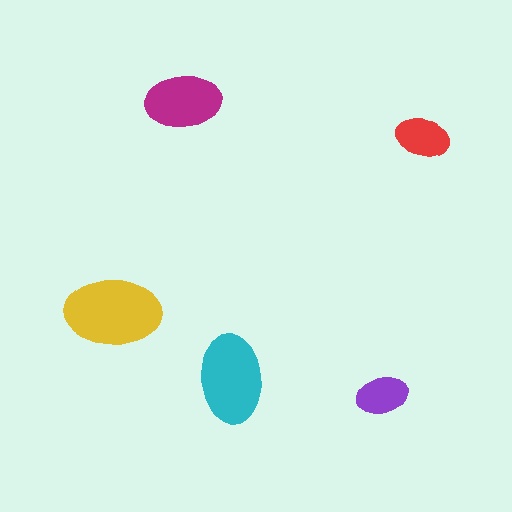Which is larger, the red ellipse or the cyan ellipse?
The cyan one.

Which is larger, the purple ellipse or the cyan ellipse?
The cyan one.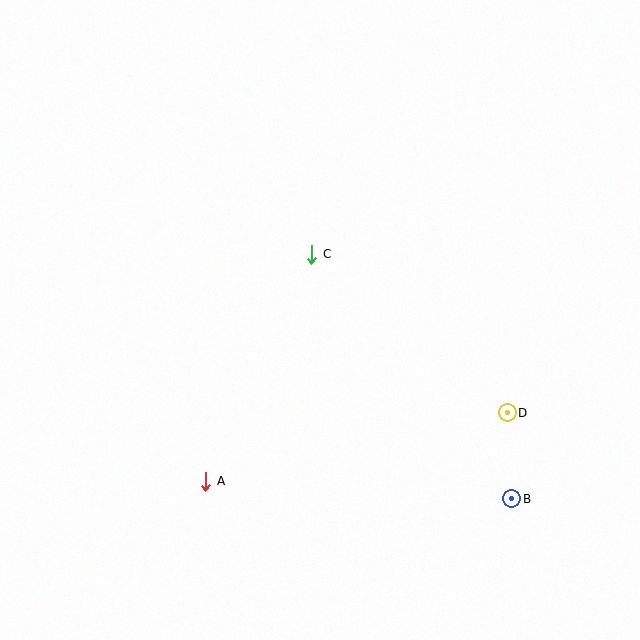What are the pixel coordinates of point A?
Point A is at (206, 481).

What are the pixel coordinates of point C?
Point C is at (312, 254).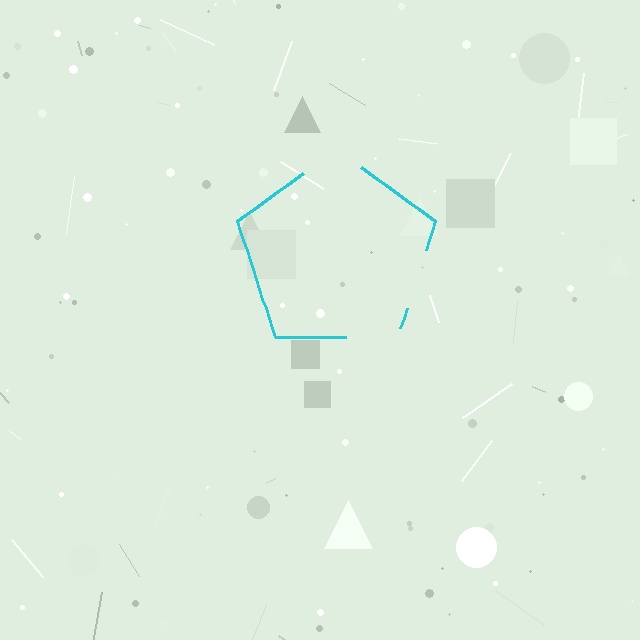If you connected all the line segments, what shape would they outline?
They would outline a pentagon.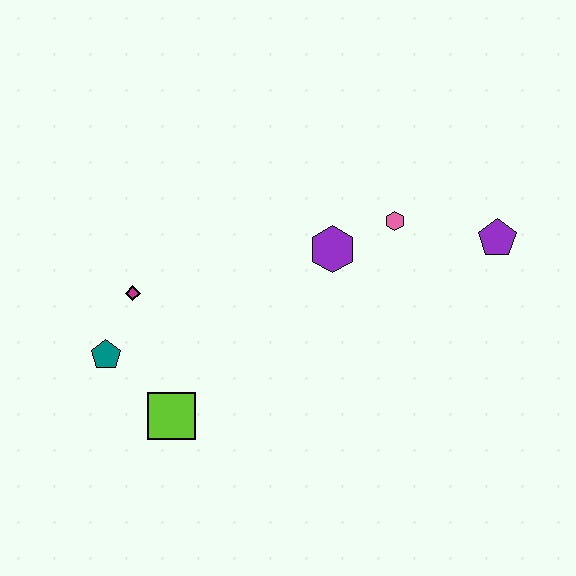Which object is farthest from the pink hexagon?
The teal pentagon is farthest from the pink hexagon.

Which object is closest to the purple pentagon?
The pink hexagon is closest to the purple pentagon.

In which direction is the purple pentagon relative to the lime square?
The purple pentagon is to the right of the lime square.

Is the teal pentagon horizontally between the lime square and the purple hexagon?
No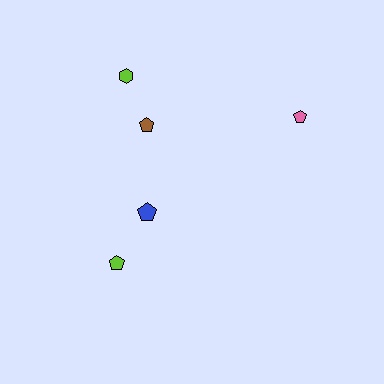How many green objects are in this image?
There are no green objects.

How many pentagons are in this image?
There are 4 pentagons.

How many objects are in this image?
There are 5 objects.